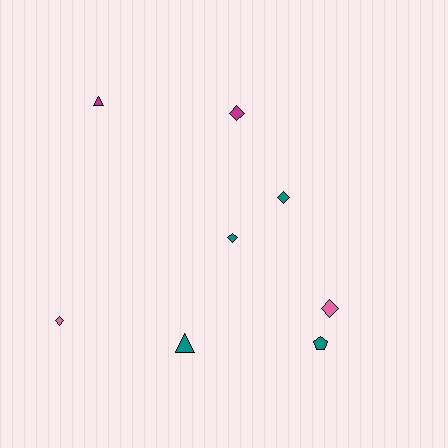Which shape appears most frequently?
Diamond, with 5 objects.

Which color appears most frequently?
Teal, with 4 objects.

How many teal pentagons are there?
There is 1 teal pentagon.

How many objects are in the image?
There are 8 objects.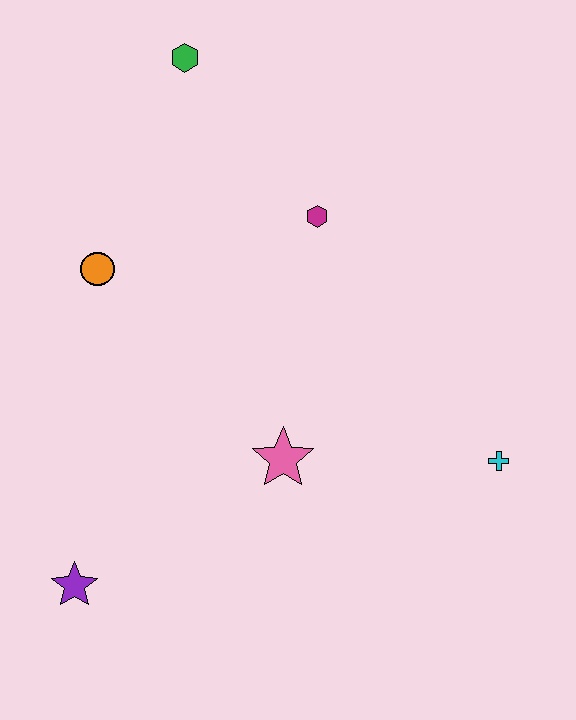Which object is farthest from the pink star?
The green hexagon is farthest from the pink star.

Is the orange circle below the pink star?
No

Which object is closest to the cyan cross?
The pink star is closest to the cyan cross.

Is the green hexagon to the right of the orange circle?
Yes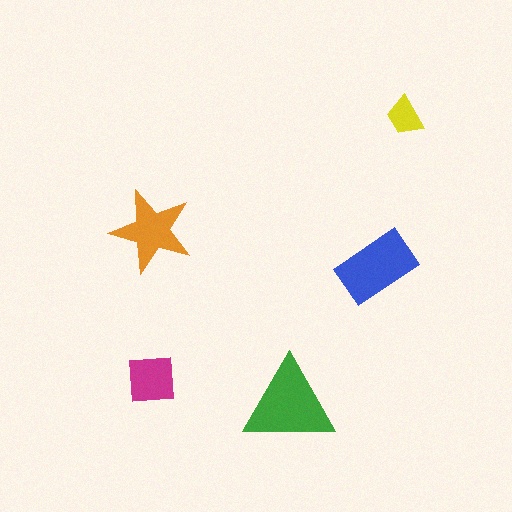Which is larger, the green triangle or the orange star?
The green triangle.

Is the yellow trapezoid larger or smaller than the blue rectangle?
Smaller.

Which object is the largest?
The green triangle.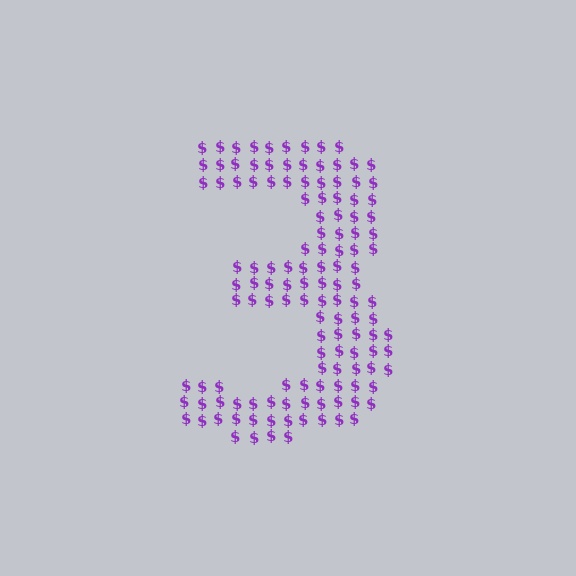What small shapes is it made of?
It is made of small dollar signs.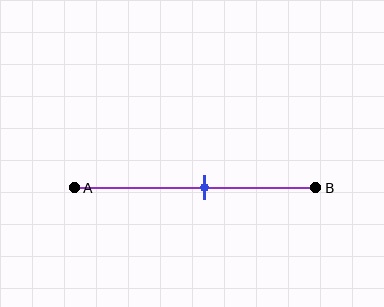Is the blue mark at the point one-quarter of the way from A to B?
No, the mark is at about 55% from A, not at the 25% one-quarter point.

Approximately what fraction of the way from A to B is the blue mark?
The blue mark is approximately 55% of the way from A to B.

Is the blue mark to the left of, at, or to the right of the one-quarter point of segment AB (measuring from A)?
The blue mark is to the right of the one-quarter point of segment AB.